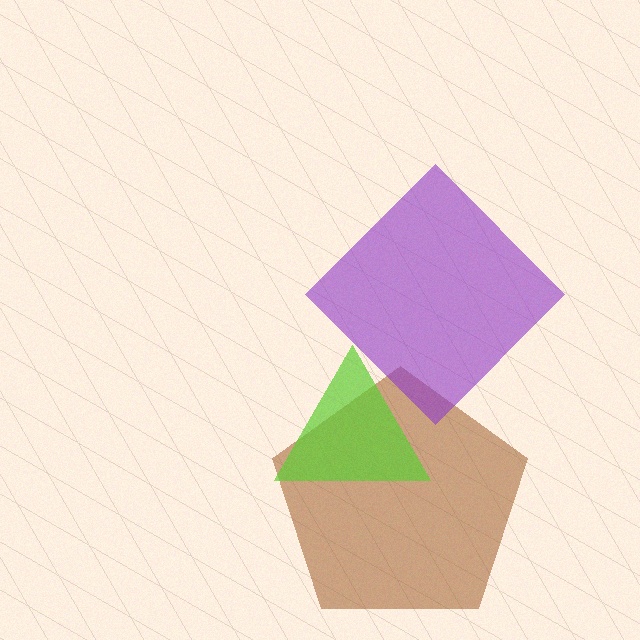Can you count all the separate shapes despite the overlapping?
Yes, there are 3 separate shapes.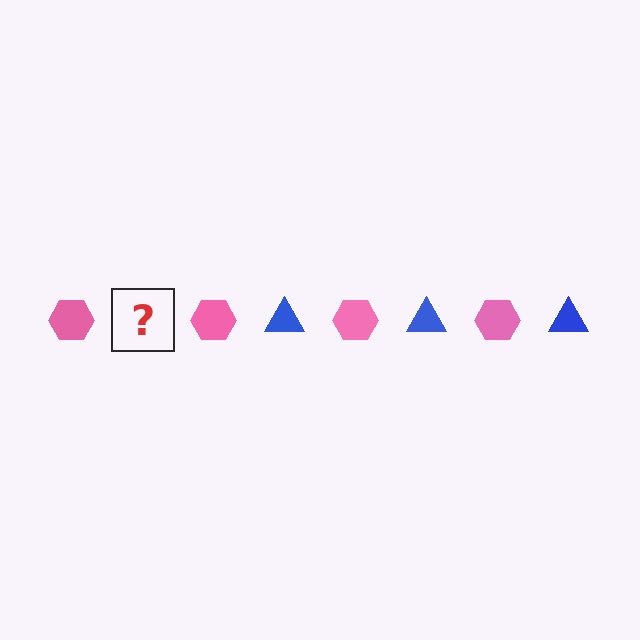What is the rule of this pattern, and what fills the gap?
The rule is that the pattern alternates between pink hexagon and blue triangle. The gap should be filled with a blue triangle.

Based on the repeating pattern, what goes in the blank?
The blank should be a blue triangle.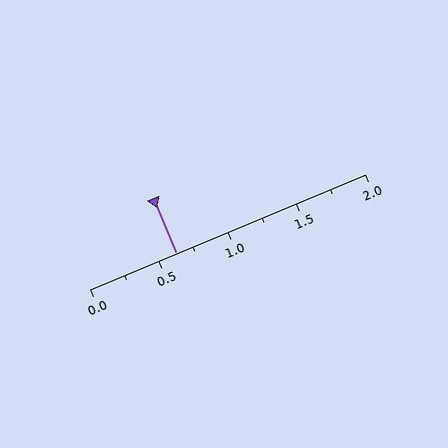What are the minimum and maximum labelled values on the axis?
The axis runs from 0.0 to 2.0.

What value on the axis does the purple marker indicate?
The marker indicates approximately 0.62.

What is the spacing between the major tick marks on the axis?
The major ticks are spaced 0.5 apart.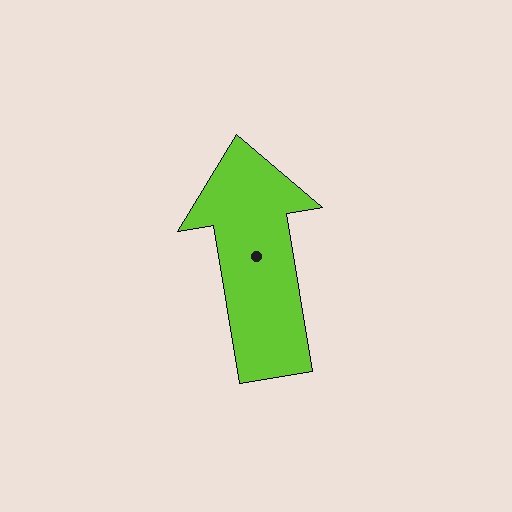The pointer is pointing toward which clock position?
Roughly 12 o'clock.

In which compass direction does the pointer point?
North.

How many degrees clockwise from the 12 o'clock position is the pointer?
Approximately 351 degrees.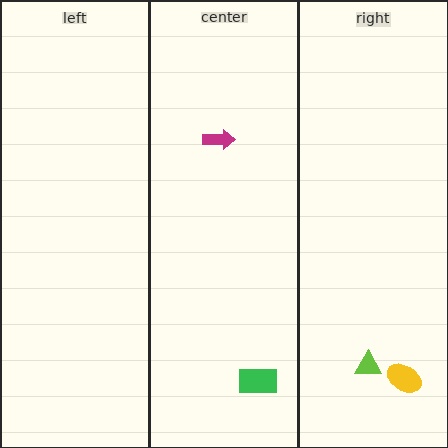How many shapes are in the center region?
2.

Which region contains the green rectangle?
The center region.